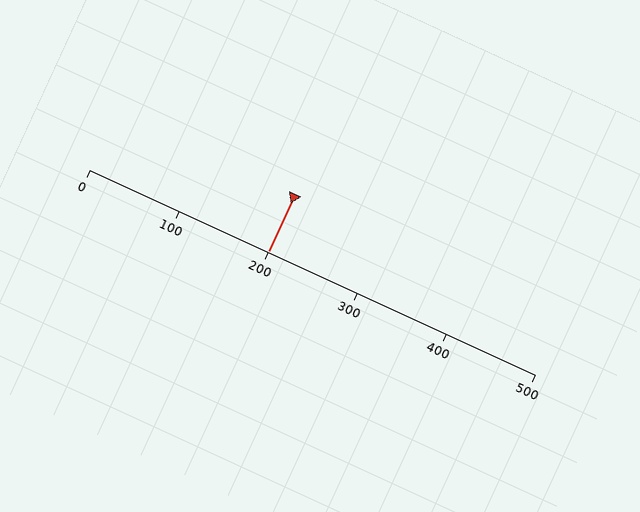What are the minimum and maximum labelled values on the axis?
The axis runs from 0 to 500.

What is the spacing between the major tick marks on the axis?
The major ticks are spaced 100 apart.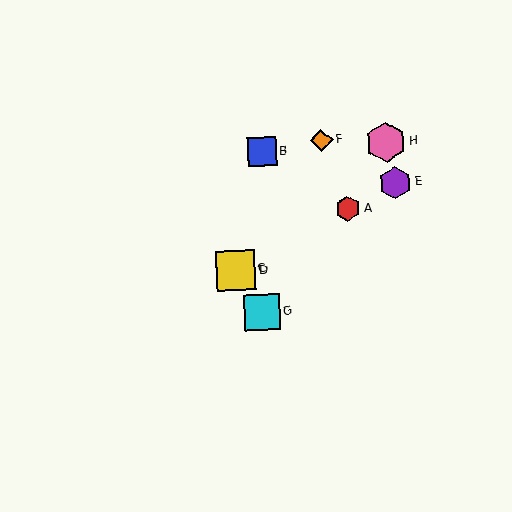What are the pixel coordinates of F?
Object F is at (321, 140).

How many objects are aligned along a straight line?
4 objects (A, C, D, E) are aligned along a straight line.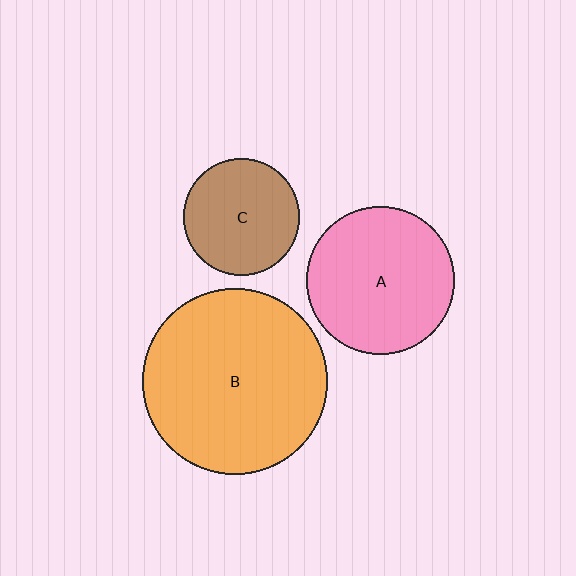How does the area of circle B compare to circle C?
Approximately 2.5 times.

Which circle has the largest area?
Circle B (orange).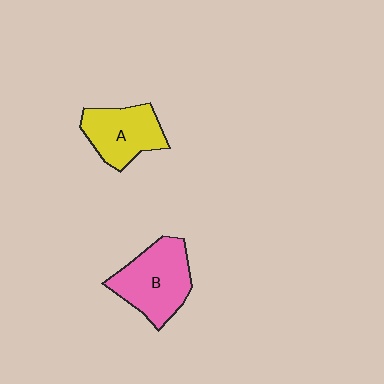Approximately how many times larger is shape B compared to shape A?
Approximately 1.2 times.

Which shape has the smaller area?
Shape A (yellow).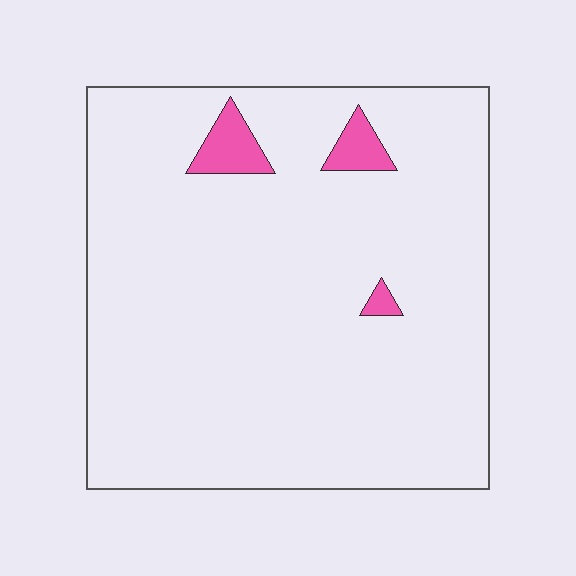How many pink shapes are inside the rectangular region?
3.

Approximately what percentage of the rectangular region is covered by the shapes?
Approximately 5%.